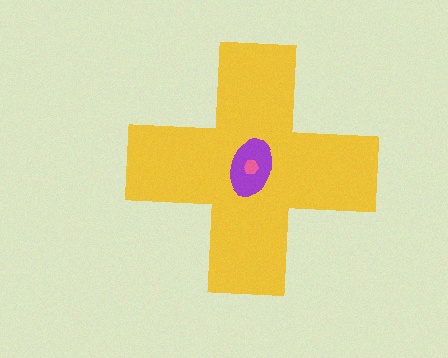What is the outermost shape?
The yellow cross.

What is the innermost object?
The pink hexagon.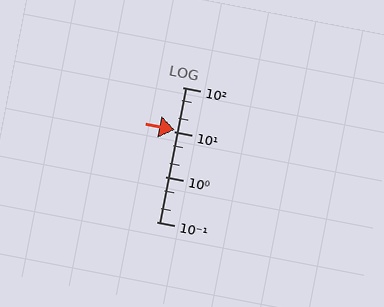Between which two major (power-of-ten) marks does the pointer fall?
The pointer is between 10 and 100.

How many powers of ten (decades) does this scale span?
The scale spans 3 decades, from 0.1 to 100.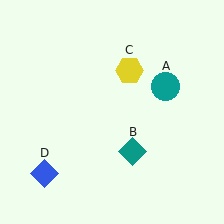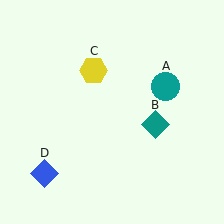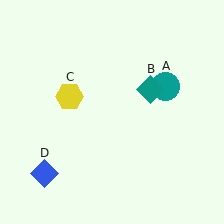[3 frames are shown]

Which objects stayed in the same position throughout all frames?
Teal circle (object A) and blue diamond (object D) remained stationary.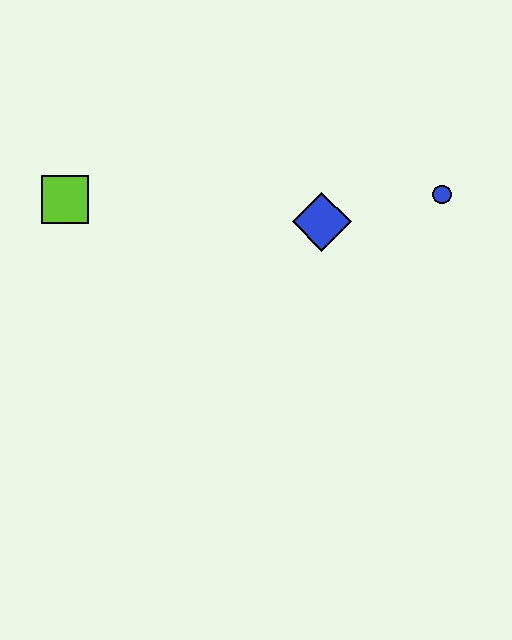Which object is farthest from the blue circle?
The lime square is farthest from the blue circle.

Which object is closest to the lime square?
The blue diamond is closest to the lime square.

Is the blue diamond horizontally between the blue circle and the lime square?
Yes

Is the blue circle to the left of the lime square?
No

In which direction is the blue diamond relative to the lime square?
The blue diamond is to the right of the lime square.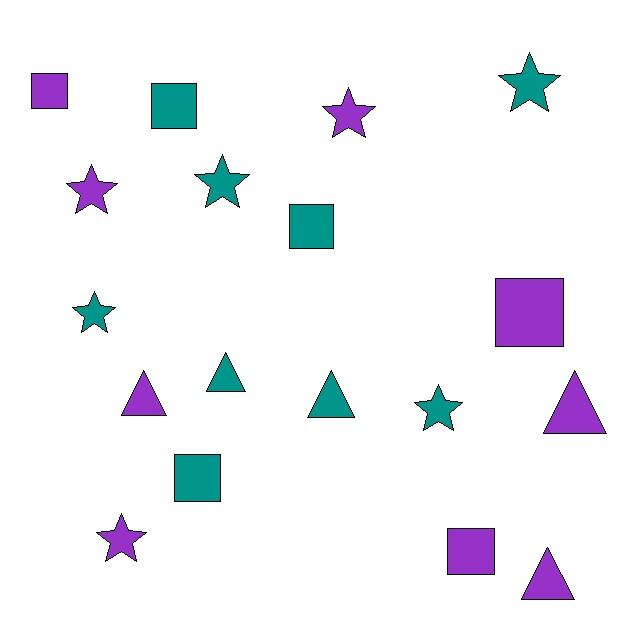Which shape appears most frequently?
Star, with 7 objects.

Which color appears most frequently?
Teal, with 9 objects.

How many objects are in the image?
There are 18 objects.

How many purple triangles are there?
There are 3 purple triangles.